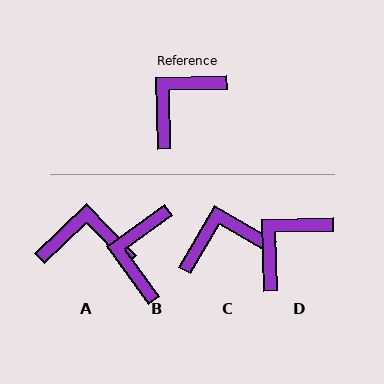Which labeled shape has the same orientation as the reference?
D.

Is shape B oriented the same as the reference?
No, it is off by about 35 degrees.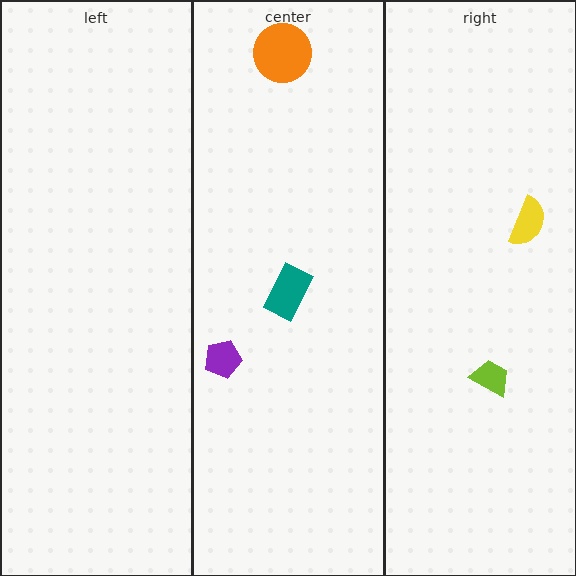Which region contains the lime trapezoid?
The right region.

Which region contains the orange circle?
The center region.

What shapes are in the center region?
The orange circle, the purple pentagon, the teal rectangle.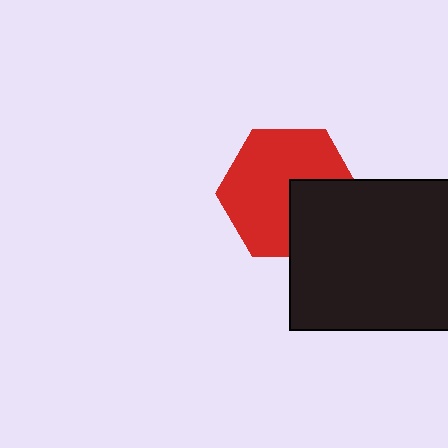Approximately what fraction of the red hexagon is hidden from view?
Roughly 31% of the red hexagon is hidden behind the black rectangle.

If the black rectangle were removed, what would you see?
You would see the complete red hexagon.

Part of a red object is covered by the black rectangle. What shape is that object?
It is a hexagon.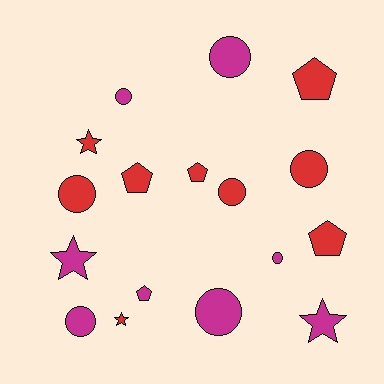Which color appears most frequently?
Red, with 9 objects.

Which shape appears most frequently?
Circle, with 8 objects.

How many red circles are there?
There are 3 red circles.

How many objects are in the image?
There are 17 objects.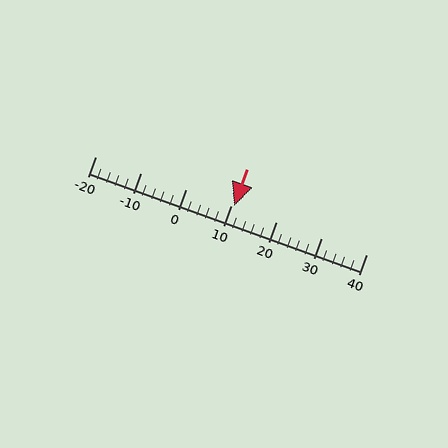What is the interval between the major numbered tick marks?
The major tick marks are spaced 10 units apart.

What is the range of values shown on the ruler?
The ruler shows values from -20 to 40.